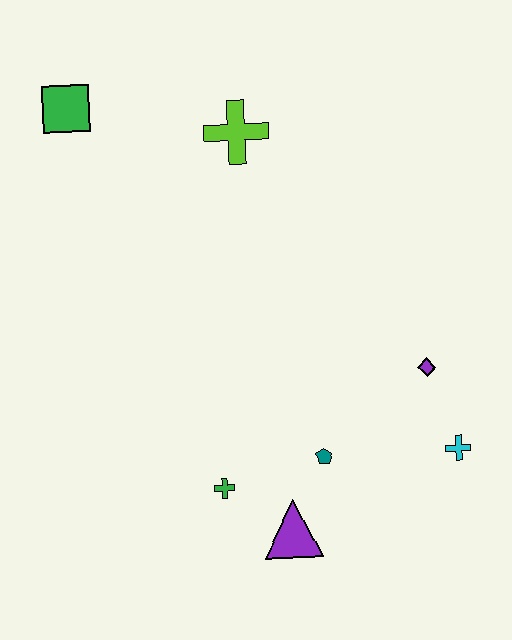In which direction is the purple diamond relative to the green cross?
The purple diamond is to the right of the green cross.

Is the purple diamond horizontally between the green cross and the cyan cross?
Yes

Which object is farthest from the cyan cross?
The green square is farthest from the cyan cross.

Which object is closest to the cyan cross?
The purple diamond is closest to the cyan cross.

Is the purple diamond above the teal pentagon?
Yes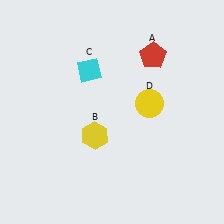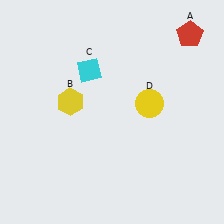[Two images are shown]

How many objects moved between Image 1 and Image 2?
2 objects moved between the two images.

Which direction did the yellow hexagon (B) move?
The yellow hexagon (B) moved up.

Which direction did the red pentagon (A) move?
The red pentagon (A) moved right.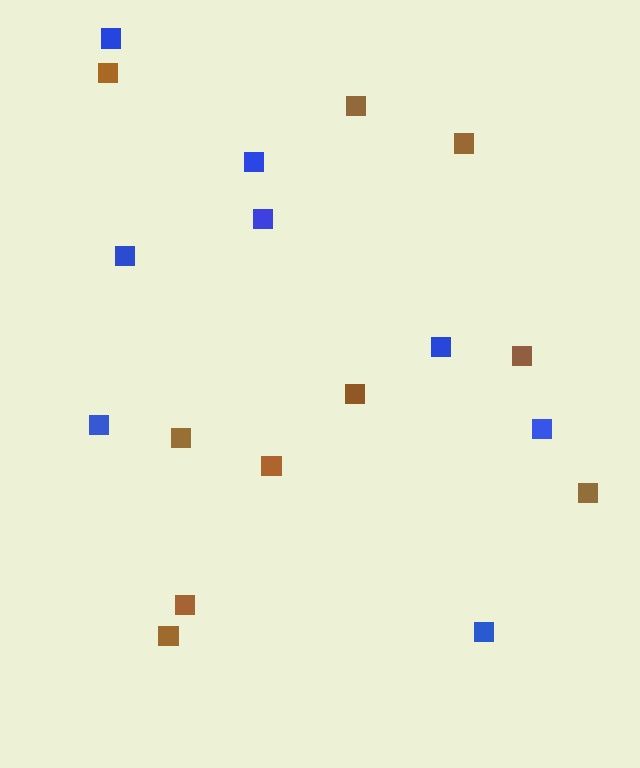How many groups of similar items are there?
There are 2 groups: one group of blue squares (8) and one group of brown squares (10).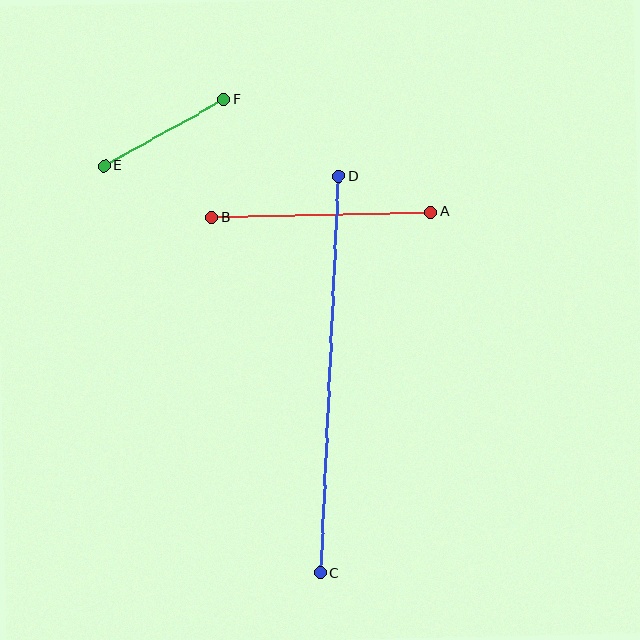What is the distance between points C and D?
The distance is approximately 397 pixels.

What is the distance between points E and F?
The distance is approximately 137 pixels.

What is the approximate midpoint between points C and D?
The midpoint is at approximately (330, 375) pixels.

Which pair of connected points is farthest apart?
Points C and D are farthest apart.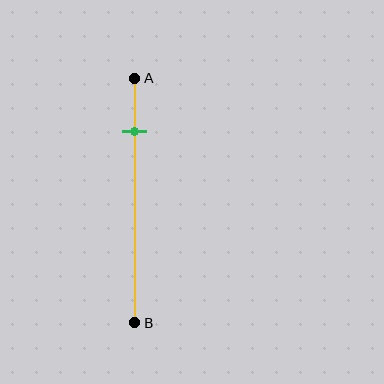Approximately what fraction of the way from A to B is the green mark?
The green mark is approximately 20% of the way from A to B.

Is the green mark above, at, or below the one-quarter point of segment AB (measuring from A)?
The green mark is above the one-quarter point of segment AB.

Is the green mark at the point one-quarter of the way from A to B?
No, the mark is at about 20% from A, not at the 25% one-quarter point.